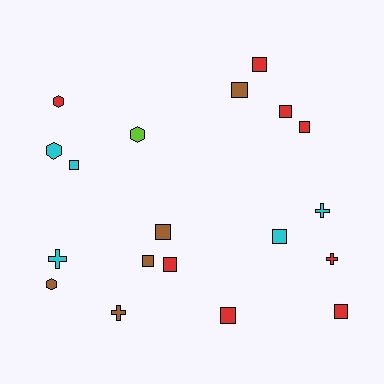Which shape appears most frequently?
Square, with 11 objects.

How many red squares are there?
There are 6 red squares.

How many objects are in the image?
There are 19 objects.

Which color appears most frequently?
Red, with 8 objects.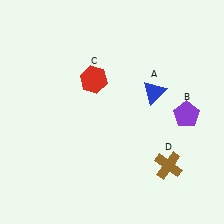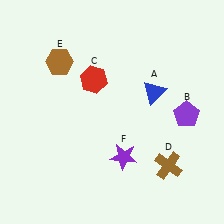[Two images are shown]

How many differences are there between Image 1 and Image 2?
There are 2 differences between the two images.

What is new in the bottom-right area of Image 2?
A purple star (F) was added in the bottom-right area of Image 2.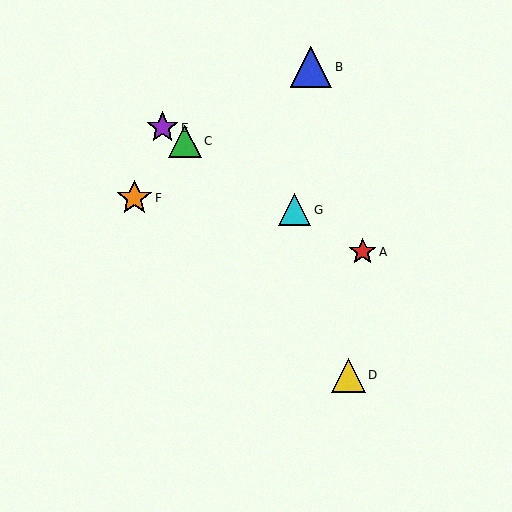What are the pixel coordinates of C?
Object C is at (185, 141).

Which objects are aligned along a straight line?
Objects A, C, E, G are aligned along a straight line.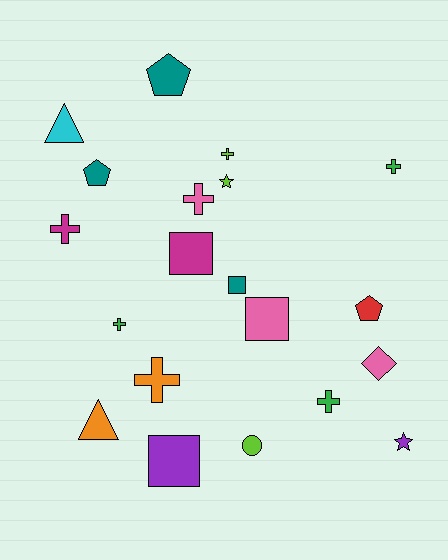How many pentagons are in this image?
There are 3 pentagons.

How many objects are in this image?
There are 20 objects.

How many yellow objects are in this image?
There are no yellow objects.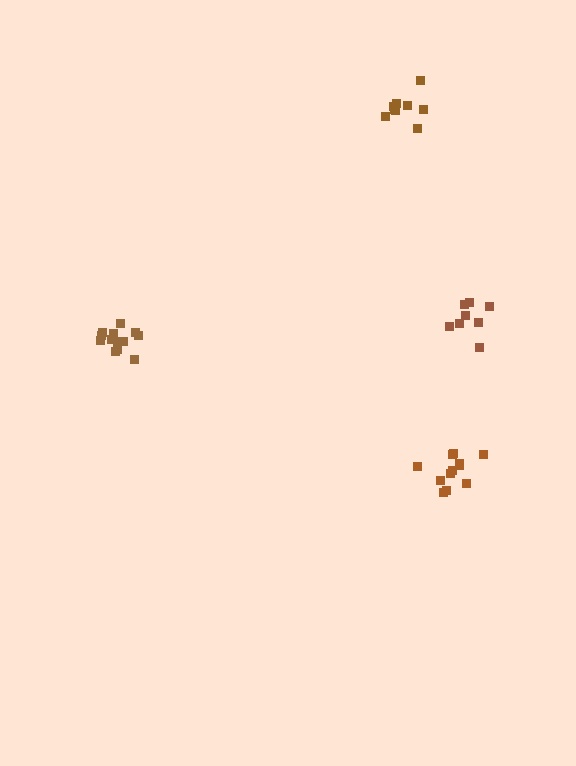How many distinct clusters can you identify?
There are 4 distinct clusters.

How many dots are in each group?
Group 1: 8 dots, Group 2: 14 dots, Group 3: 9 dots, Group 4: 12 dots (43 total).